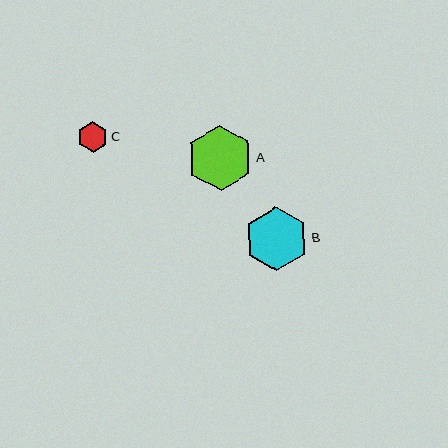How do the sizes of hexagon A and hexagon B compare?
Hexagon A and hexagon B are approximately the same size.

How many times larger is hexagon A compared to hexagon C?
Hexagon A is approximately 2.1 times the size of hexagon C.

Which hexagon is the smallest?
Hexagon C is the smallest with a size of approximately 31 pixels.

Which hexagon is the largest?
Hexagon A is the largest with a size of approximately 66 pixels.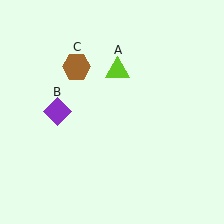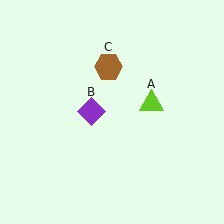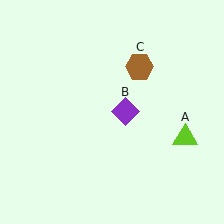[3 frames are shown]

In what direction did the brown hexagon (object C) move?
The brown hexagon (object C) moved right.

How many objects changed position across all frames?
3 objects changed position: lime triangle (object A), purple diamond (object B), brown hexagon (object C).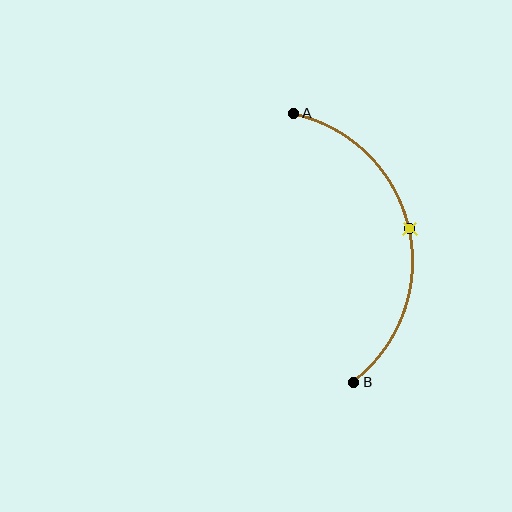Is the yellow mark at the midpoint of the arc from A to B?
Yes. The yellow mark lies on the arc at equal arc-length from both A and B — it is the arc midpoint.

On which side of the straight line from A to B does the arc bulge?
The arc bulges to the right of the straight line connecting A and B.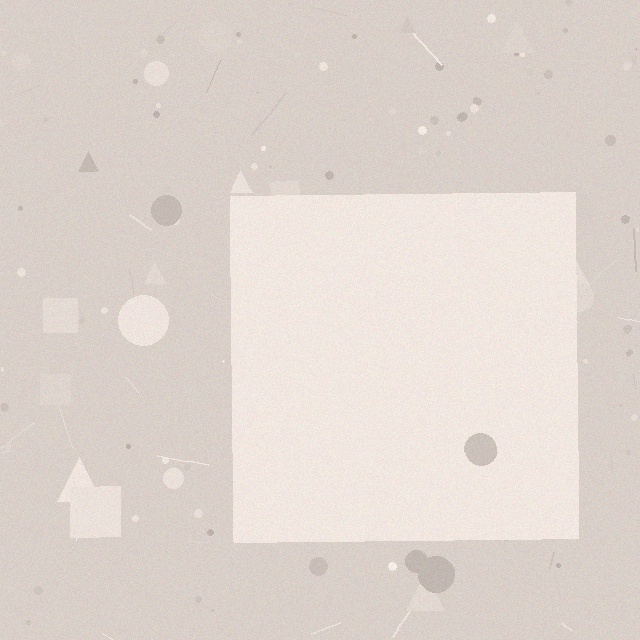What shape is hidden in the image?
A square is hidden in the image.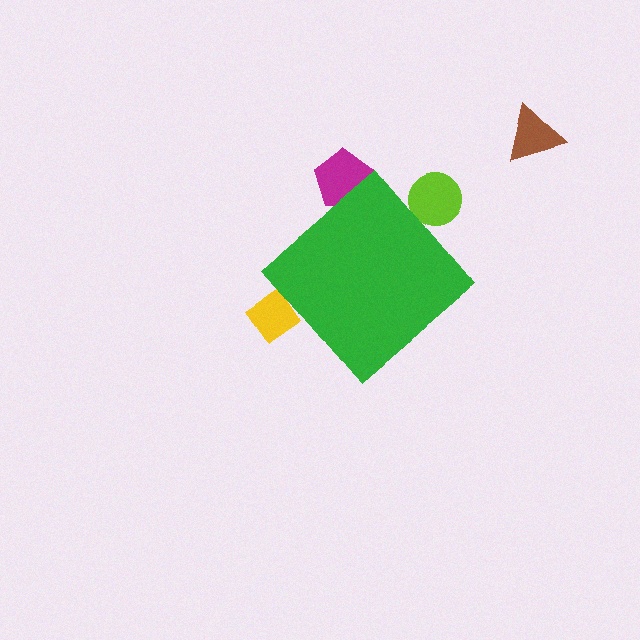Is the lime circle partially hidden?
Yes, the lime circle is partially hidden behind the green diamond.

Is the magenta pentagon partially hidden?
Yes, the magenta pentagon is partially hidden behind the green diamond.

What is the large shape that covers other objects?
A green diamond.